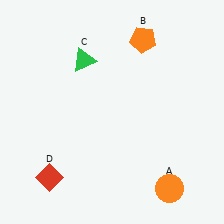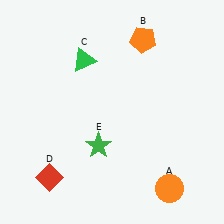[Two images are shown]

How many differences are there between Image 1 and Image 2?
There is 1 difference between the two images.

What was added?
A green star (E) was added in Image 2.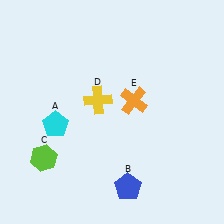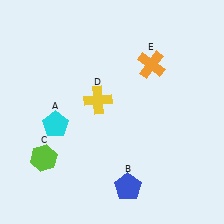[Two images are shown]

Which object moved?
The orange cross (E) moved up.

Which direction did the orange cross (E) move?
The orange cross (E) moved up.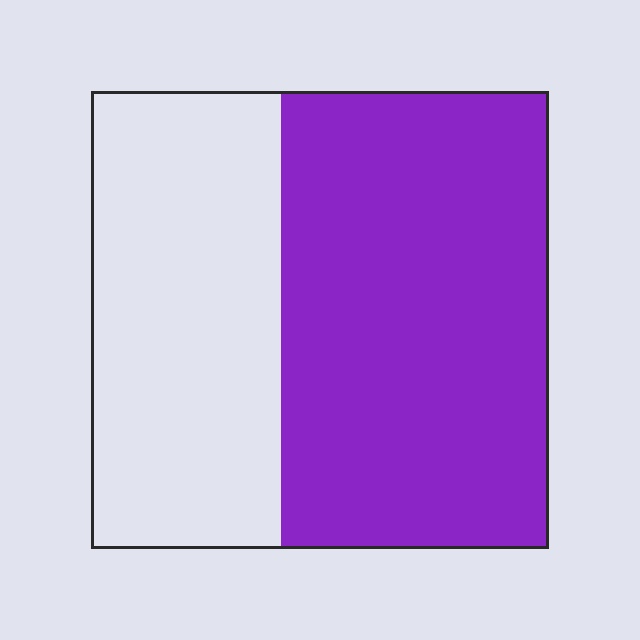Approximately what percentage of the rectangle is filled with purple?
Approximately 60%.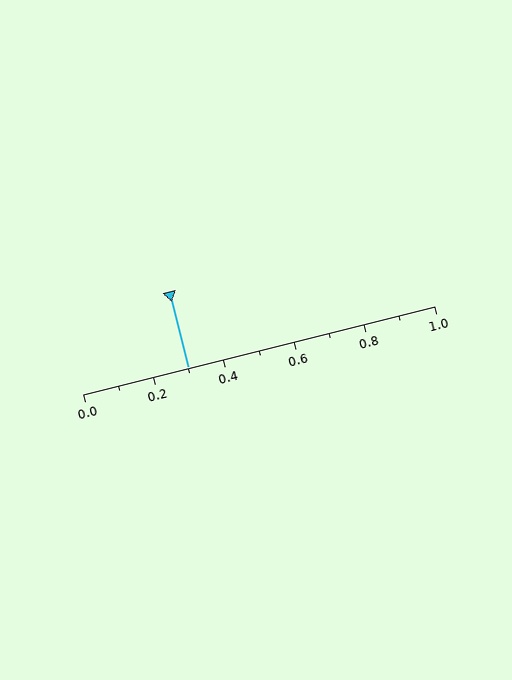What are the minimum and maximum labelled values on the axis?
The axis runs from 0.0 to 1.0.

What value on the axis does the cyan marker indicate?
The marker indicates approximately 0.3.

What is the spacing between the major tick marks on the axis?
The major ticks are spaced 0.2 apart.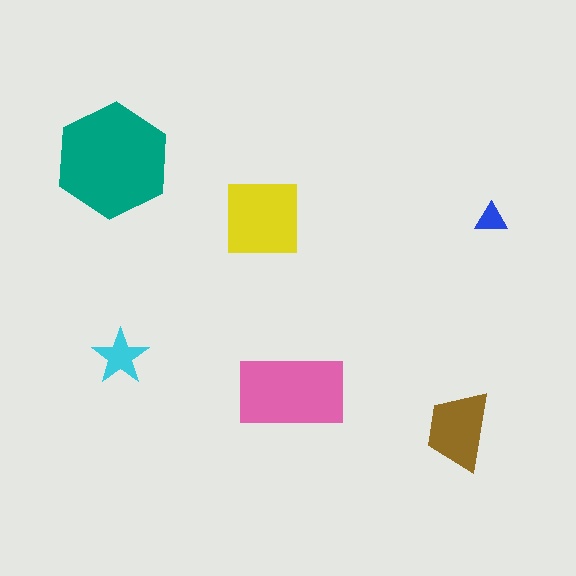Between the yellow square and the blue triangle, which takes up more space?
The yellow square.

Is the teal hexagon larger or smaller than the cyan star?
Larger.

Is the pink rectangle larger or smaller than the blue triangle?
Larger.